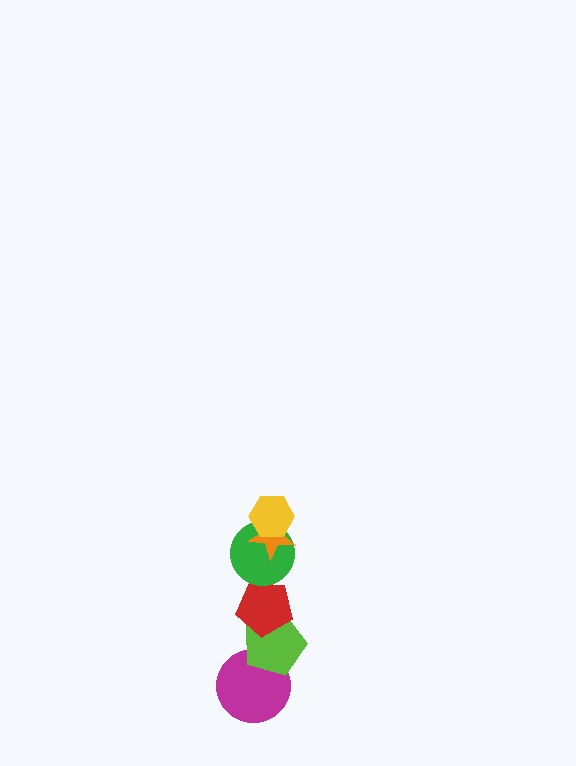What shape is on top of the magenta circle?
The lime pentagon is on top of the magenta circle.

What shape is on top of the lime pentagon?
The red pentagon is on top of the lime pentagon.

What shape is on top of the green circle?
The orange star is on top of the green circle.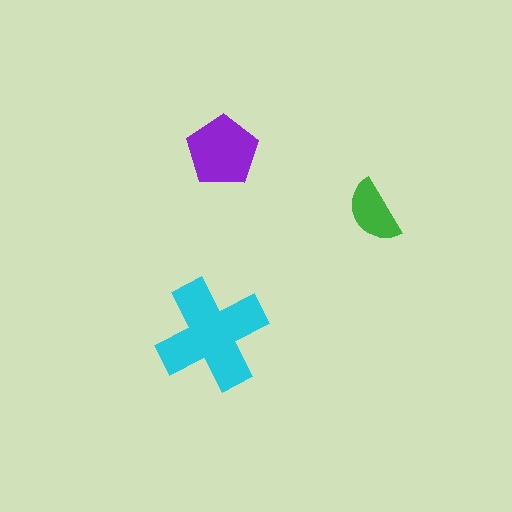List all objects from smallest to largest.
The green semicircle, the purple pentagon, the cyan cross.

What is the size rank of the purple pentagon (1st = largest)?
2nd.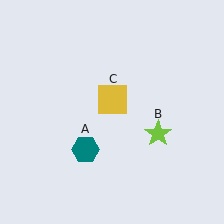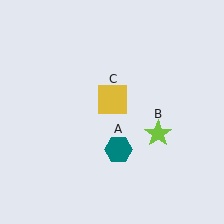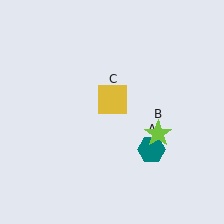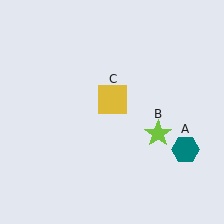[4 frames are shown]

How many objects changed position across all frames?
1 object changed position: teal hexagon (object A).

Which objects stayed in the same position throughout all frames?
Lime star (object B) and yellow square (object C) remained stationary.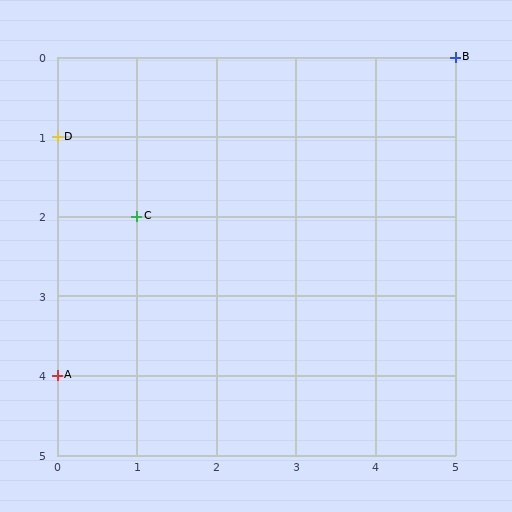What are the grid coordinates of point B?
Point B is at grid coordinates (5, 0).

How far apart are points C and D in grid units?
Points C and D are 1 column and 1 row apart (about 1.4 grid units diagonally).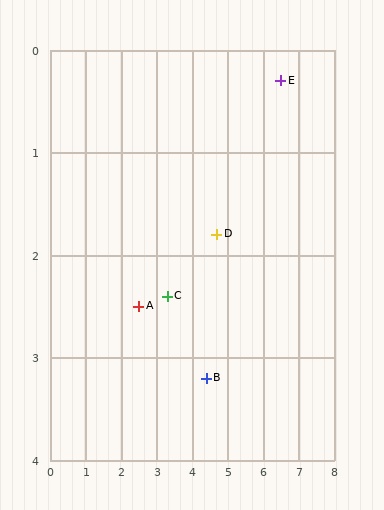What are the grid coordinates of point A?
Point A is at approximately (2.5, 2.5).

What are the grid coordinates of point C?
Point C is at approximately (3.3, 2.4).